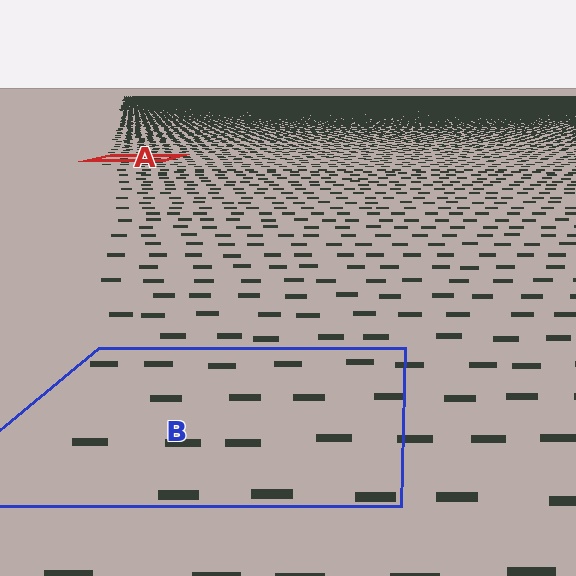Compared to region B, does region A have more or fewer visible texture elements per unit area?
Region A has more texture elements per unit area — they are packed more densely because it is farther away.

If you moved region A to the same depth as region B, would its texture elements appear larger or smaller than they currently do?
They would appear larger. At a closer depth, the same texture elements are projected at a bigger on-screen size.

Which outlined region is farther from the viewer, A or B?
Region A is farther from the viewer — the texture elements inside it appear smaller and more densely packed.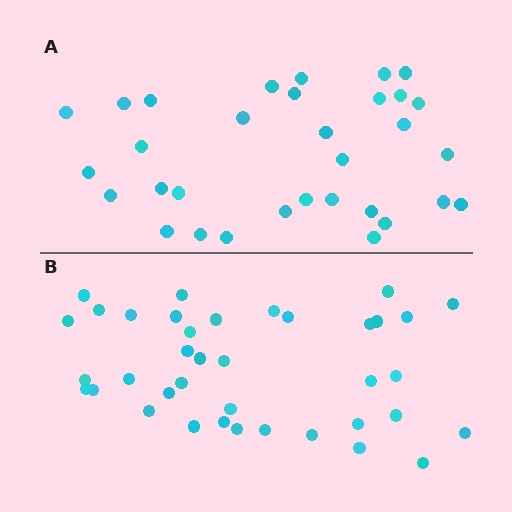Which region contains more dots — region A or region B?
Region B (the bottom region) has more dots.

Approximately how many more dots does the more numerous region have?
Region B has about 6 more dots than region A.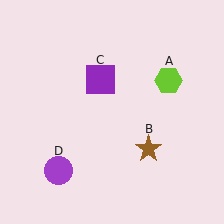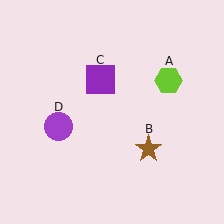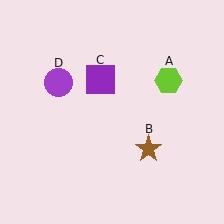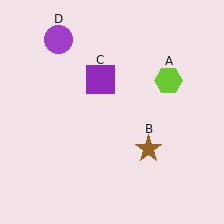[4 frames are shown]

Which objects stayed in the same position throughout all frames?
Lime hexagon (object A) and brown star (object B) and purple square (object C) remained stationary.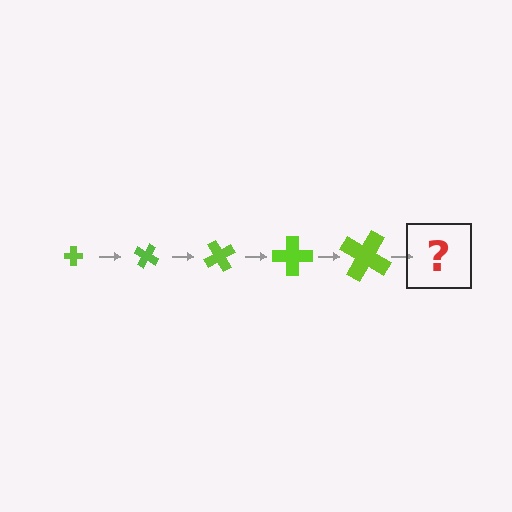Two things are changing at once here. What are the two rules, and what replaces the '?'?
The two rules are that the cross grows larger each step and it rotates 30 degrees each step. The '?' should be a cross, larger than the previous one and rotated 150 degrees from the start.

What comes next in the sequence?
The next element should be a cross, larger than the previous one and rotated 150 degrees from the start.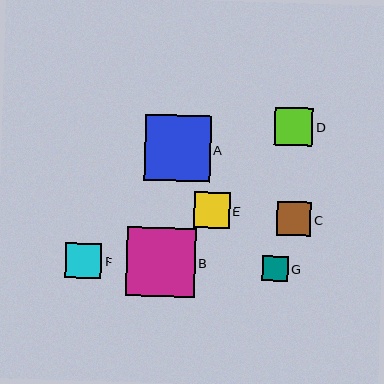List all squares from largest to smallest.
From largest to smallest: B, A, D, E, F, C, G.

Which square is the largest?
Square B is the largest with a size of approximately 69 pixels.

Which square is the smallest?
Square G is the smallest with a size of approximately 26 pixels.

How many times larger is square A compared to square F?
Square A is approximately 1.9 times the size of square F.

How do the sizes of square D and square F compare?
Square D and square F are approximately the same size.